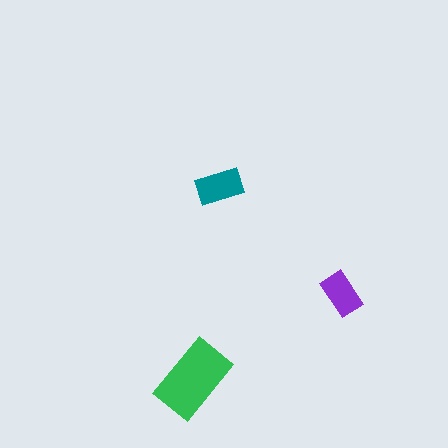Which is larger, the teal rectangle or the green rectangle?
The green one.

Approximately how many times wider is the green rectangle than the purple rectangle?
About 2 times wider.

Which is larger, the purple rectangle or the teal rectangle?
The teal one.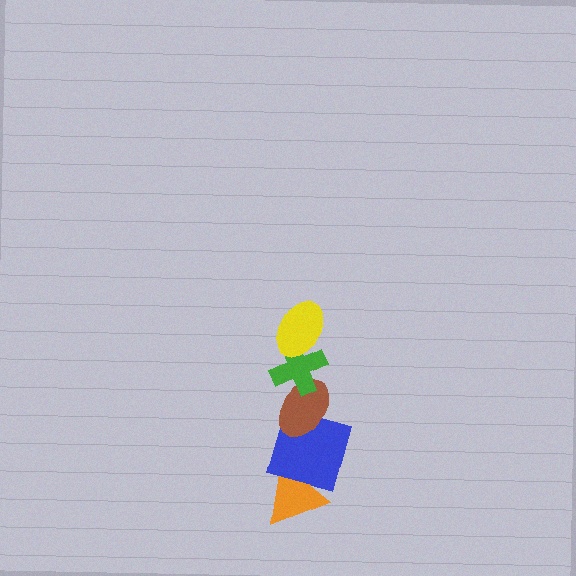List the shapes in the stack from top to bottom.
From top to bottom: the yellow ellipse, the green cross, the brown ellipse, the blue square, the orange triangle.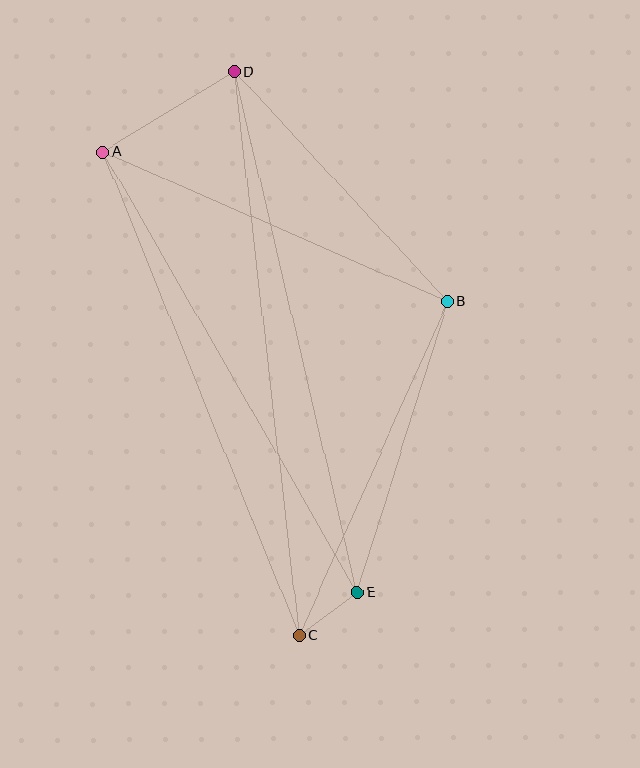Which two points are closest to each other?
Points C and E are closest to each other.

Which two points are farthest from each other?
Points C and D are farthest from each other.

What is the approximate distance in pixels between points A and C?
The distance between A and C is approximately 522 pixels.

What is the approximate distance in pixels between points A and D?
The distance between A and D is approximately 153 pixels.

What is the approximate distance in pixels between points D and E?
The distance between D and E is approximately 535 pixels.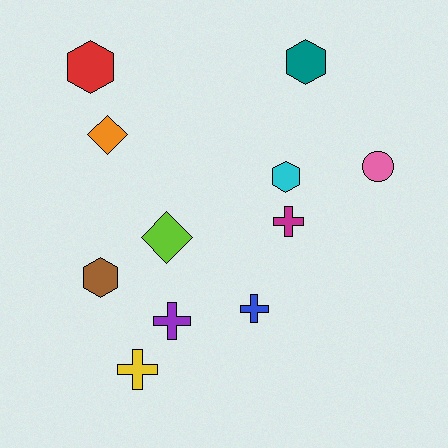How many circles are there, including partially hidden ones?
There is 1 circle.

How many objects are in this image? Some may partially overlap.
There are 11 objects.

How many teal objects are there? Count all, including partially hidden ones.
There is 1 teal object.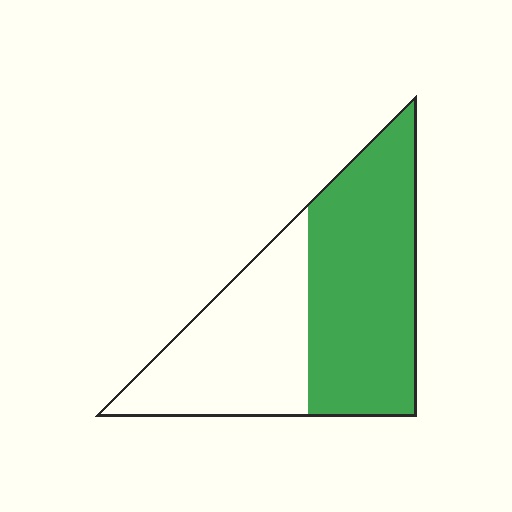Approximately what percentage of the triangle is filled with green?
Approximately 55%.